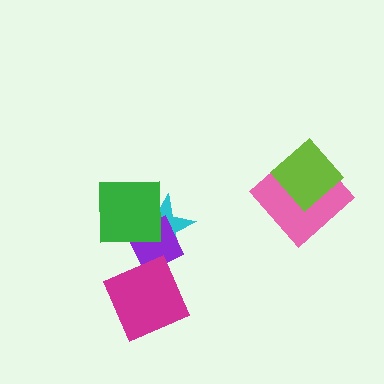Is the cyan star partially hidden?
Yes, it is partially covered by another shape.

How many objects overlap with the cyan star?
2 objects overlap with the cyan star.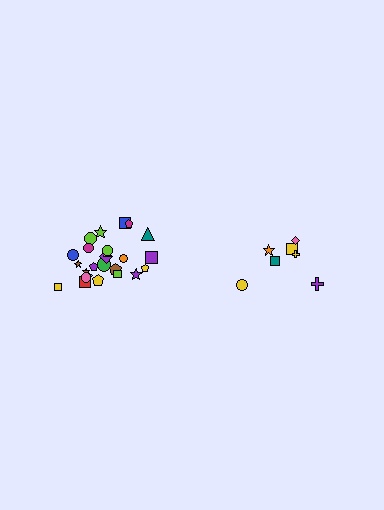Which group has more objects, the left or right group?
The left group.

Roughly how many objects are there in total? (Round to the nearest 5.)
Roughly 30 objects in total.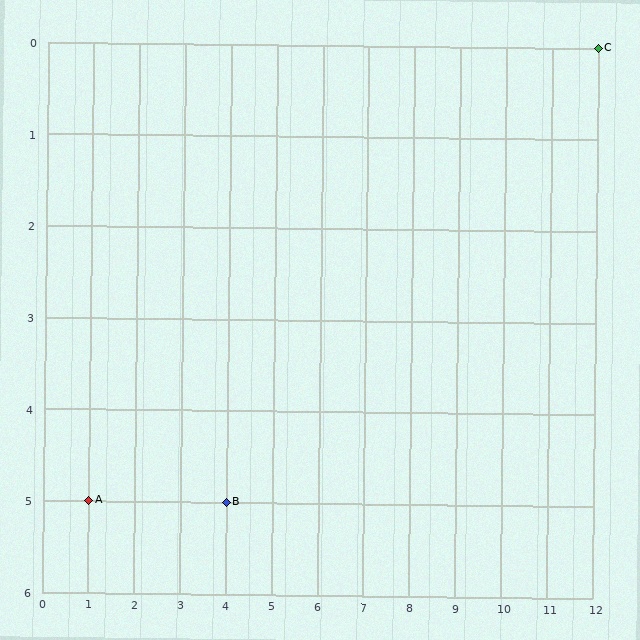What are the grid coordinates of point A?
Point A is at grid coordinates (1, 5).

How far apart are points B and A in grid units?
Points B and A are 3 columns apart.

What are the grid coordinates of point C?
Point C is at grid coordinates (12, 0).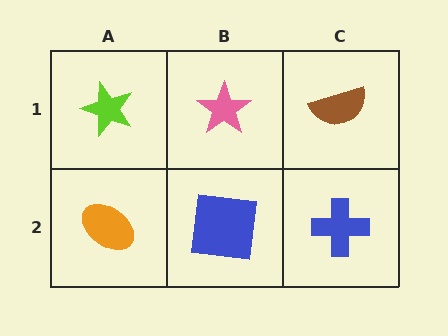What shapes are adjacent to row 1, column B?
A blue square (row 2, column B), a lime star (row 1, column A), a brown semicircle (row 1, column C).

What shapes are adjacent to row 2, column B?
A pink star (row 1, column B), an orange ellipse (row 2, column A), a blue cross (row 2, column C).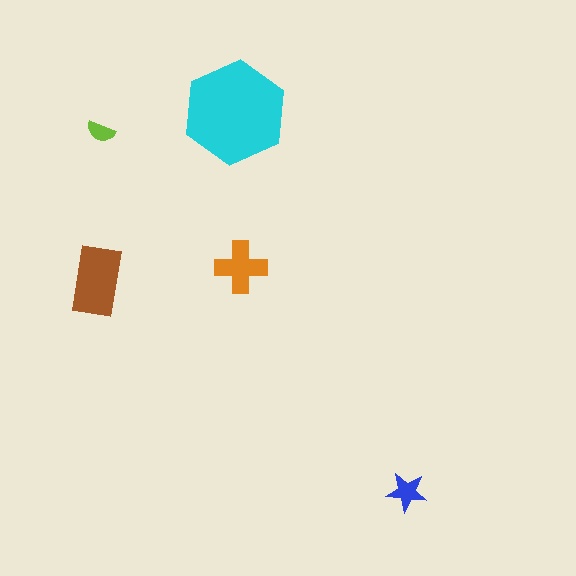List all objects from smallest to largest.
The lime semicircle, the blue star, the orange cross, the brown rectangle, the cyan hexagon.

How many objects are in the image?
There are 5 objects in the image.